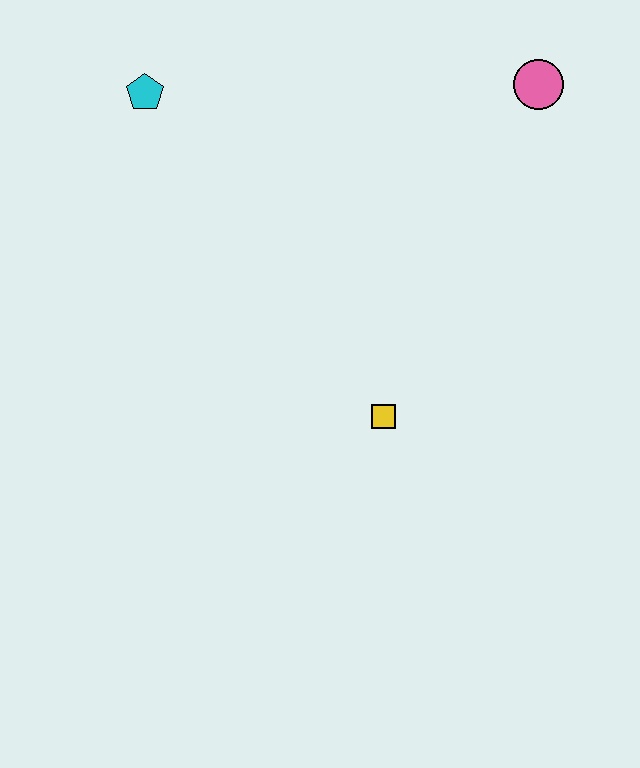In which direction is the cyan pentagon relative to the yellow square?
The cyan pentagon is above the yellow square.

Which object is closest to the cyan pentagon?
The pink circle is closest to the cyan pentagon.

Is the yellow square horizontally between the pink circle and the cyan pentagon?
Yes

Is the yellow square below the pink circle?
Yes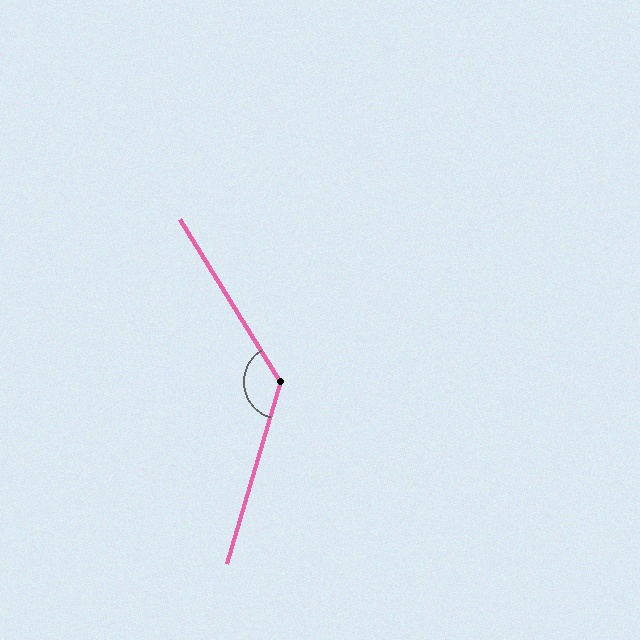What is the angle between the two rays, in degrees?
Approximately 132 degrees.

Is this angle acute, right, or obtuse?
It is obtuse.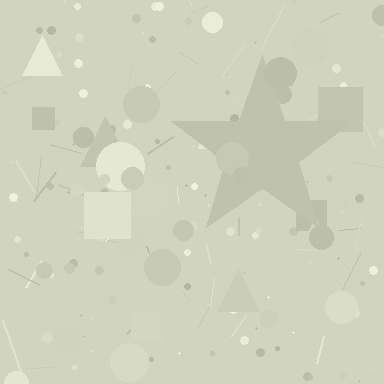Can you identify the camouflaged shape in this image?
The camouflaged shape is a star.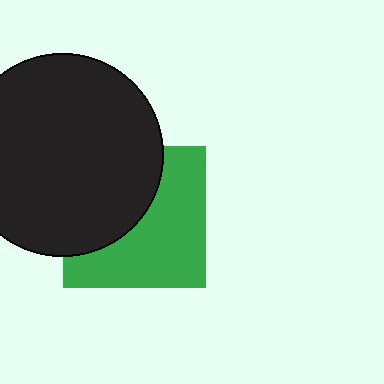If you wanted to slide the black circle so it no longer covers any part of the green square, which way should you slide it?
Slide it toward the upper-left — that is the most direct way to separate the two shapes.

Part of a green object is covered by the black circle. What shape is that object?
It is a square.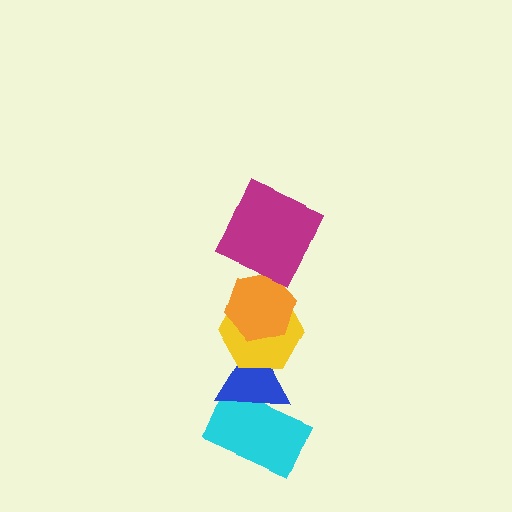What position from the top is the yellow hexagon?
The yellow hexagon is 3rd from the top.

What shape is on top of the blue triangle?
The yellow hexagon is on top of the blue triangle.